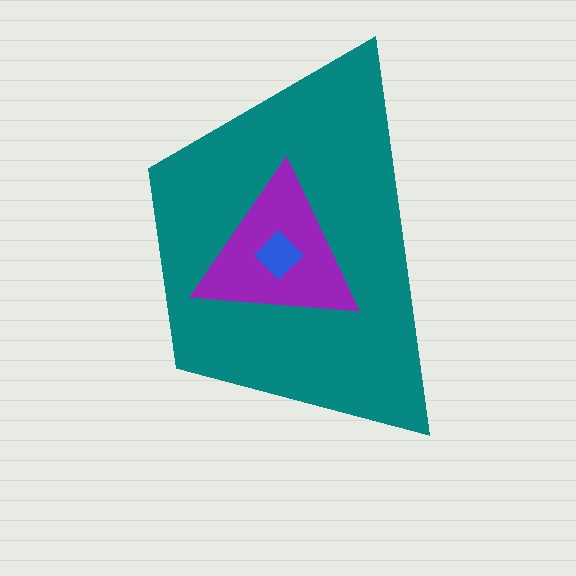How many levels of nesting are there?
3.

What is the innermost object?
The blue diamond.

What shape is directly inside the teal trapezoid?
The purple triangle.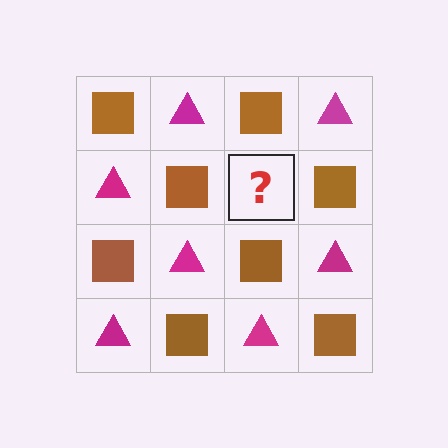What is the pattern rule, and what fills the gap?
The rule is that it alternates brown square and magenta triangle in a checkerboard pattern. The gap should be filled with a magenta triangle.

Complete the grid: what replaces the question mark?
The question mark should be replaced with a magenta triangle.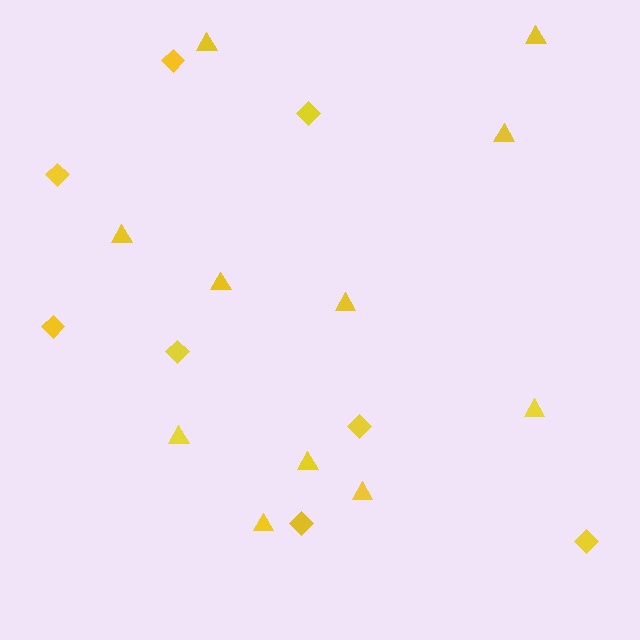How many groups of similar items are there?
There are 2 groups: one group of diamonds (8) and one group of triangles (11).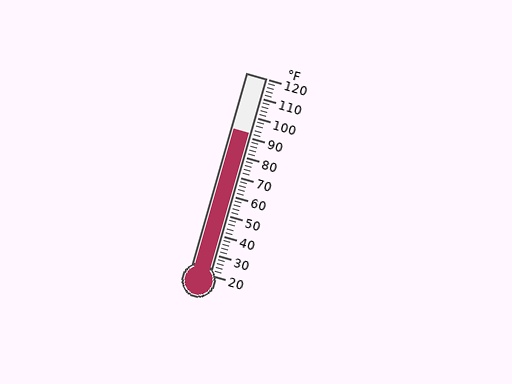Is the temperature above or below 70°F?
The temperature is above 70°F.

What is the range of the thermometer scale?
The thermometer scale ranges from 20°F to 120°F.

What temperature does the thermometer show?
The thermometer shows approximately 92°F.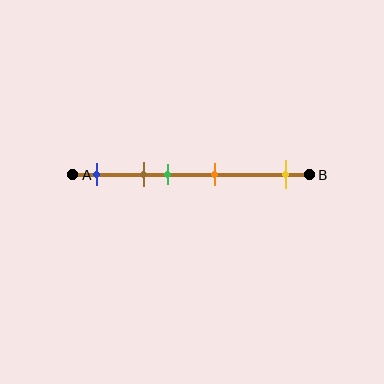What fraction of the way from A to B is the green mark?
The green mark is approximately 40% (0.4) of the way from A to B.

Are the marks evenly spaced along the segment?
No, the marks are not evenly spaced.